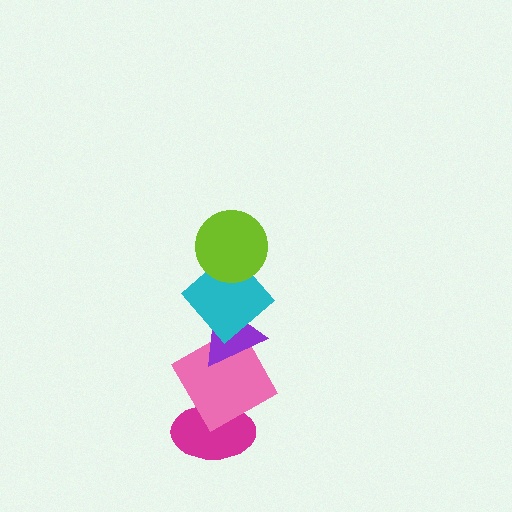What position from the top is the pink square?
The pink square is 4th from the top.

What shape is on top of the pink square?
The purple triangle is on top of the pink square.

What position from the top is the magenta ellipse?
The magenta ellipse is 5th from the top.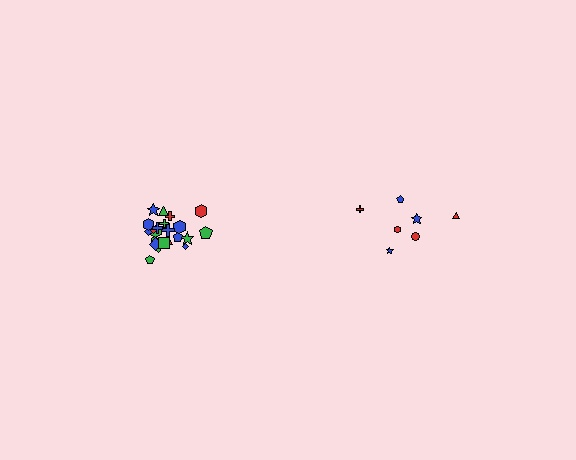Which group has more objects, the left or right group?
The left group.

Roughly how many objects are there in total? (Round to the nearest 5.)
Roughly 30 objects in total.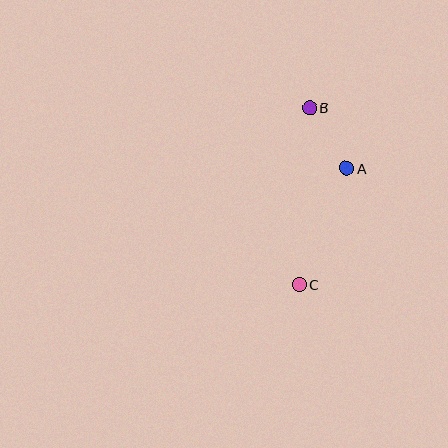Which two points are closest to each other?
Points A and B are closest to each other.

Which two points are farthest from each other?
Points B and C are farthest from each other.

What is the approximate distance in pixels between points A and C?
The distance between A and C is approximately 125 pixels.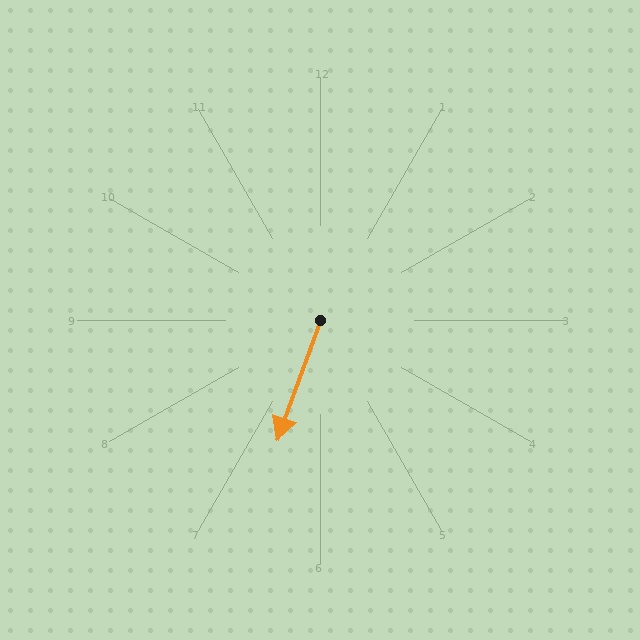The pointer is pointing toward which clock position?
Roughly 7 o'clock.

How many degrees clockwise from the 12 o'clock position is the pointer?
Approximately 200 degrees.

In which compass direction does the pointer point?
South.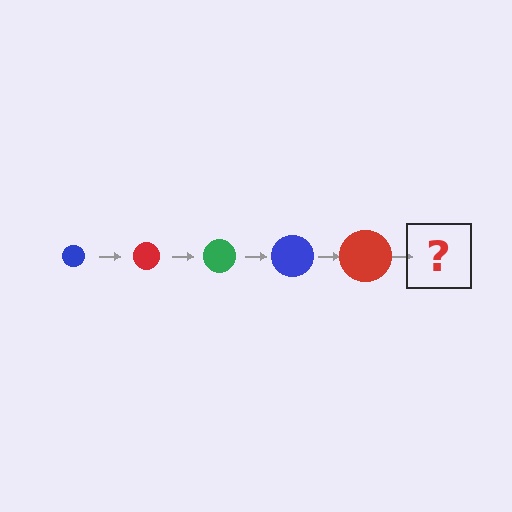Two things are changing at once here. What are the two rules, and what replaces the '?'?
The two rules are that the circle grows larger each step and the color cycles through blue, red, and green. The '?' should be a green circle, larger than the previous one.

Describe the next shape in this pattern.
It should be a green circle, larger than the previous one.